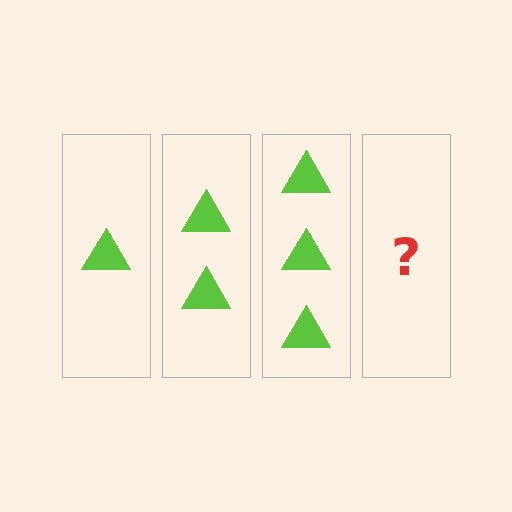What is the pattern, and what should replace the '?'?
The pattern is that each step adds one more triangle. The '?' should be 4 triangles.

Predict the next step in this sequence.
The next step is 4 triangles.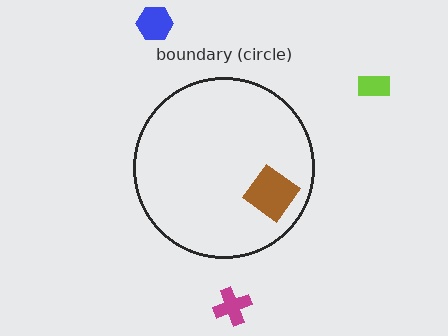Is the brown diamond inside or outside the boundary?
Inside.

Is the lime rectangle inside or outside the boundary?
Outside.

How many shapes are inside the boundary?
1 inside, 3 outside.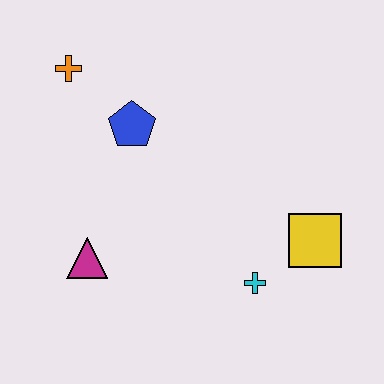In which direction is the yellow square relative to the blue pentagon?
The yellow square is to the right of the blue pentagon.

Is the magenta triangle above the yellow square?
No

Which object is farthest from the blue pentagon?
The yellow square is farthest from the blue pentagon.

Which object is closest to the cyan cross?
The yellow square is closest to the cyan cross.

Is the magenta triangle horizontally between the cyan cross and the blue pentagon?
No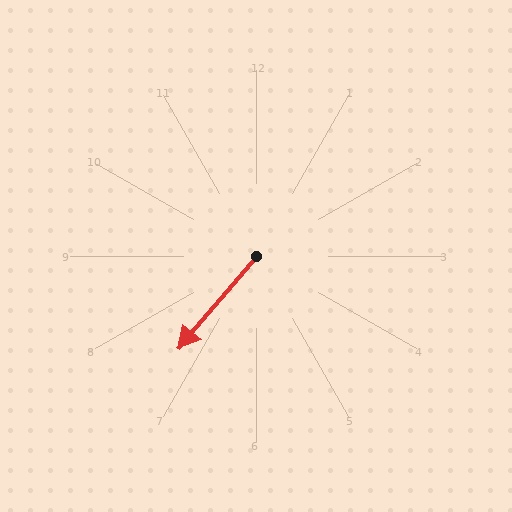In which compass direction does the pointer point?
Southwest.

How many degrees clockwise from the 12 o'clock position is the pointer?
Approximately 220 degrees.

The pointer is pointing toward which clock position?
Roughly 7 o'clock.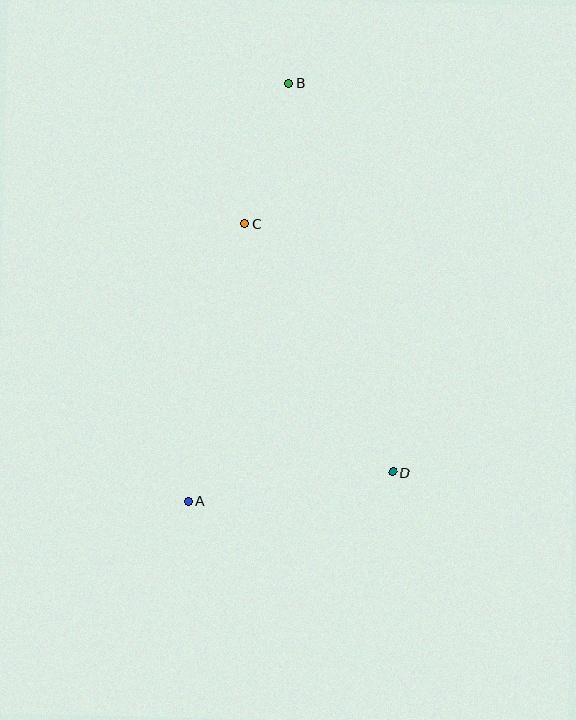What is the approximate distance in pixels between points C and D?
The distance between C and D is approximately 289 pixels.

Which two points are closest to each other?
Points B and C are closest to each other.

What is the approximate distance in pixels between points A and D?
The distance between A and D is approximately 207 pixels.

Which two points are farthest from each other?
Points A and B are farthest from each other.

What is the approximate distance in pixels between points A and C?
The distance between A and C is approximately 283 pixels.